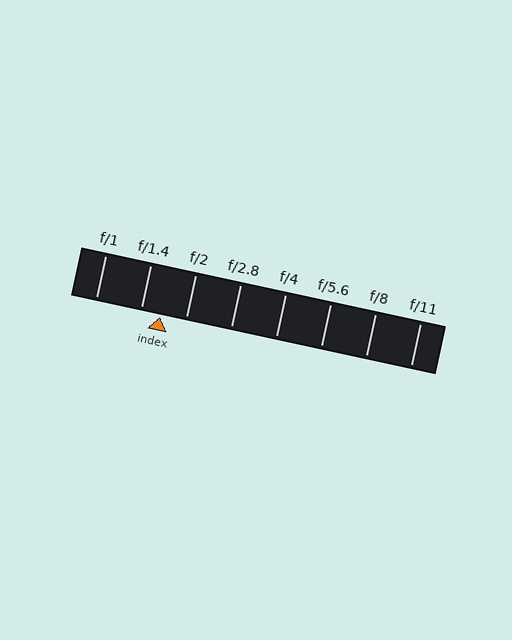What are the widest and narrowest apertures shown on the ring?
The widest aperture shown is f/1 and the narrowest is f/11.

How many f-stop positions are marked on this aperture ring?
There are 8 f-stop positions marked.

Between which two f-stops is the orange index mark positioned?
The index mark is between f/1.4 and f/2.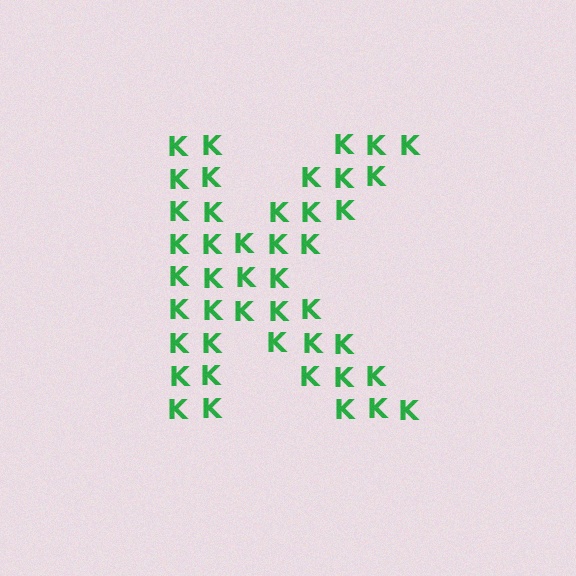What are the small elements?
The small elements are letter K's.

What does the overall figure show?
The overall figure shows the letter K.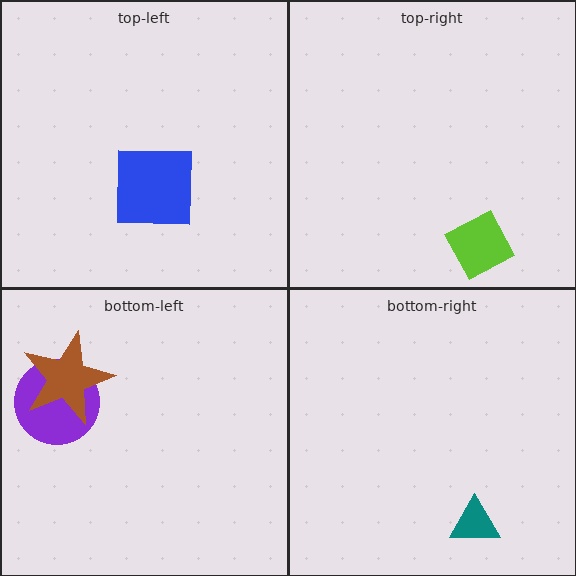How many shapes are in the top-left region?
1.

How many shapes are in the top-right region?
1.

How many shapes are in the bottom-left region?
2.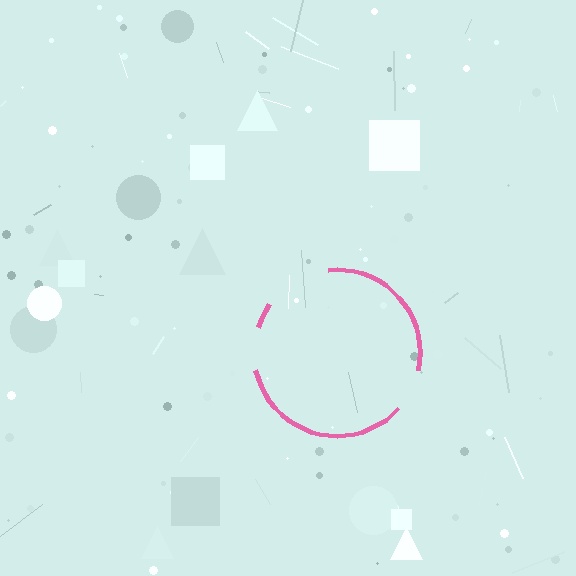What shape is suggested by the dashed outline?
The dashed outline suggests a circle.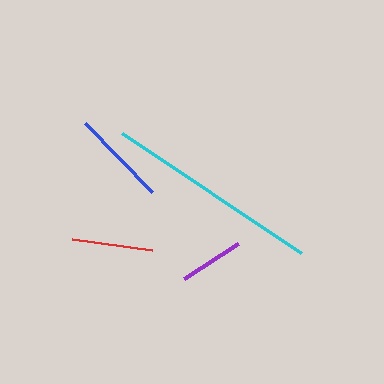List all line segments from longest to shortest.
From longest to shortest: cyan, blue, red, purple.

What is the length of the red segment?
The red segment is approximately 81 pixels long.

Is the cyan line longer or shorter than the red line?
The cyan line is longer than the red line.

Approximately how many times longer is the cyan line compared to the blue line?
The cyan line is approximately 2.2 times the length of the blue line.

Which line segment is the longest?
The cyan line is the longest at approximately 215 pixels.